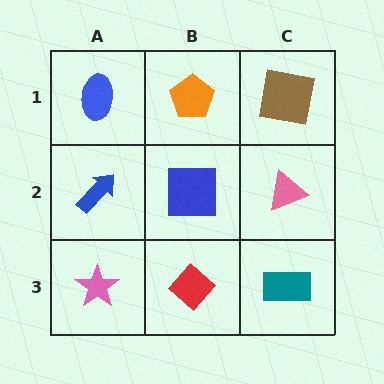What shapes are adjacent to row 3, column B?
A blue square (row 2, column B), a pink star (row 3, column A), a teal rectangle (row 3, column C).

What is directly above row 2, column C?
A brown square.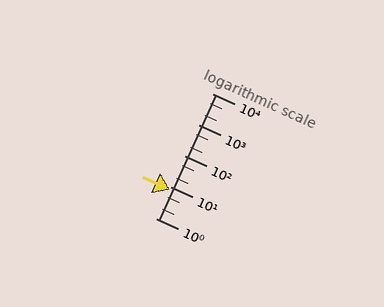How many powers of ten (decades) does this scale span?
The scale spans 4 decades, from 1 to 10000.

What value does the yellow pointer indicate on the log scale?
The pointer indicates approximately 8.4.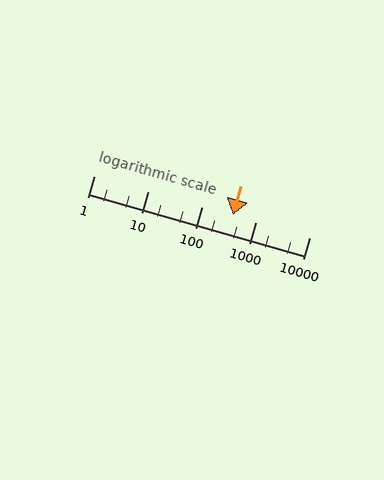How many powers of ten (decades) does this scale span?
The scale spans 4 decades, from 1 to 10000.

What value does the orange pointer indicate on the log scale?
The pointer indicates approximately 380.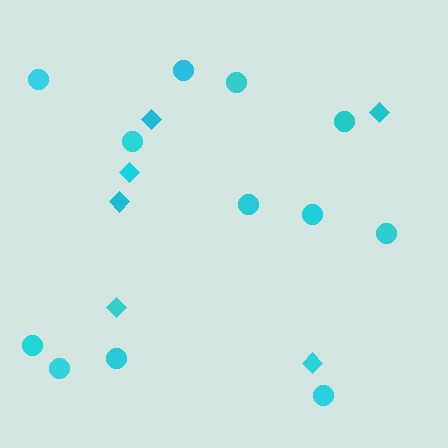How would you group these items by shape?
There are 2 groups: one group of diamonds (6) and one group of circles (12).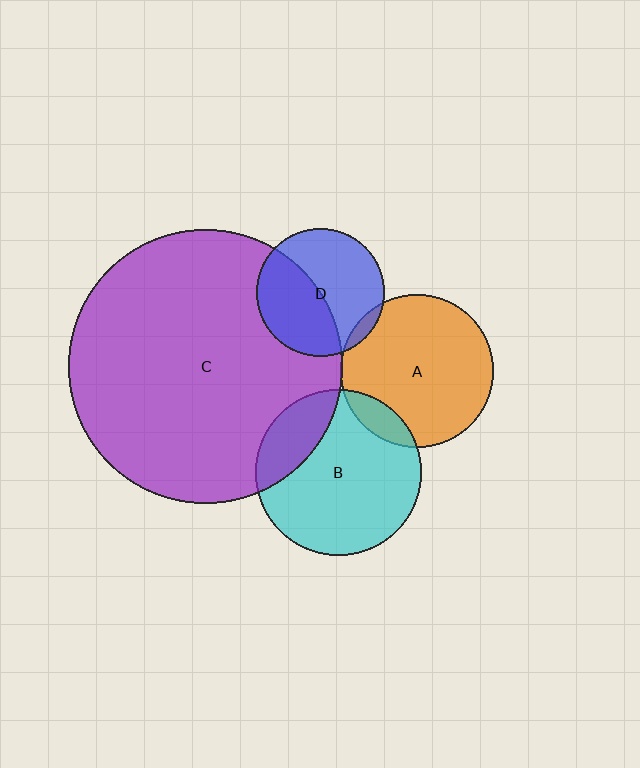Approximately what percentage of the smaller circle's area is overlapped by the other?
Approximately 5%.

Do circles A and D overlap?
Yes.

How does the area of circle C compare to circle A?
Approximately 3.2 times.